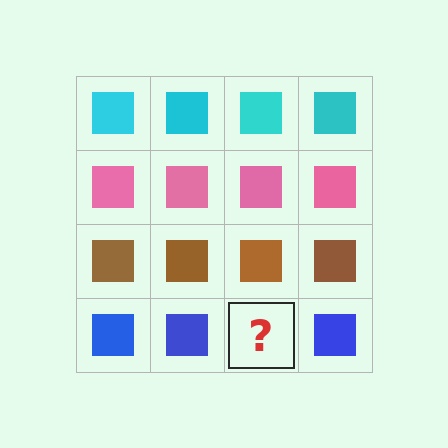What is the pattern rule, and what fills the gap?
The rule is that each row has a consistent color. The gap should be filled with a blue square.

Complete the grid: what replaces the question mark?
The question mark should be replaced with a blue square.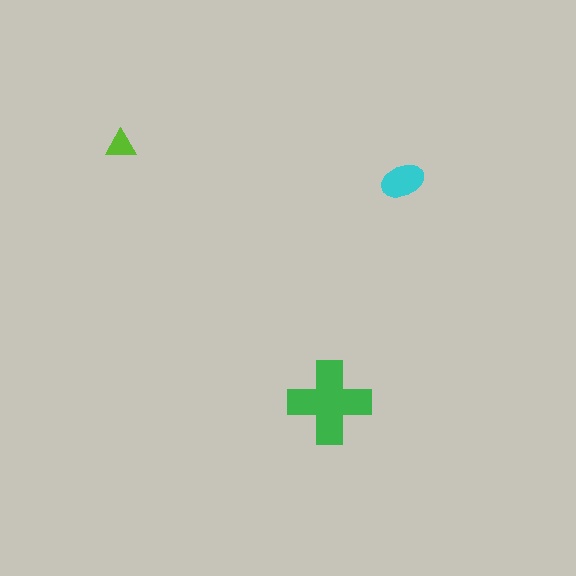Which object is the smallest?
The lime triangle.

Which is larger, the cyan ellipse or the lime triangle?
The cyan ellipse.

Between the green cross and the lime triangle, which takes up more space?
The green cross.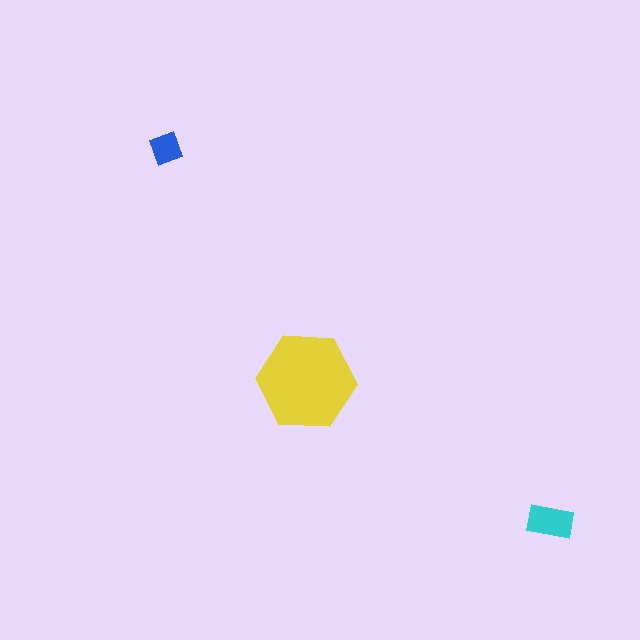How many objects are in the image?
There are 3 objects in the image.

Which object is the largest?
The yellow hexagon.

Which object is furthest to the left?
The blue diamond is leftmost.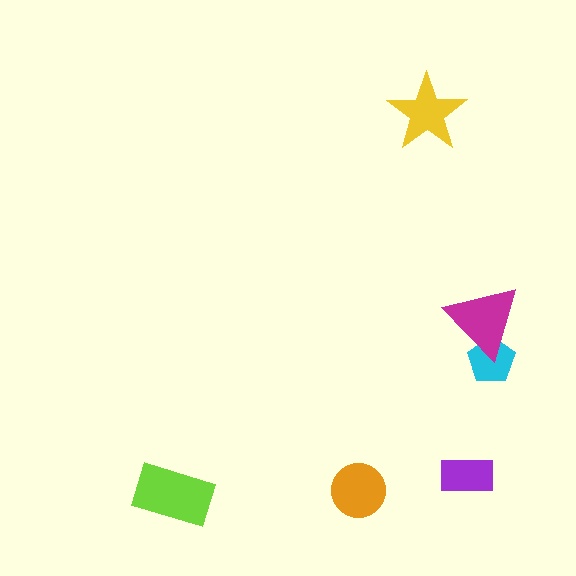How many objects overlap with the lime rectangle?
0 objects overlap with the lime rectangle.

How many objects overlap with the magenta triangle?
1 object overlaps with the magenta triangle.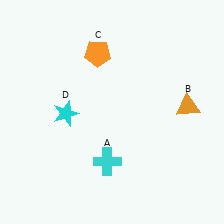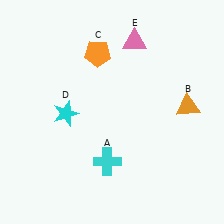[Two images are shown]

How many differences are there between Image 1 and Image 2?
There is 1 difference between the two images.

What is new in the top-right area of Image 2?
A pink triangle (E) was added in the top-right area of Image 2.